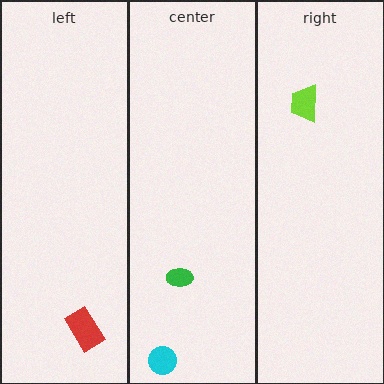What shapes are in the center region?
The cyan circle, the green ellipse.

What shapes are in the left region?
The red rectangle.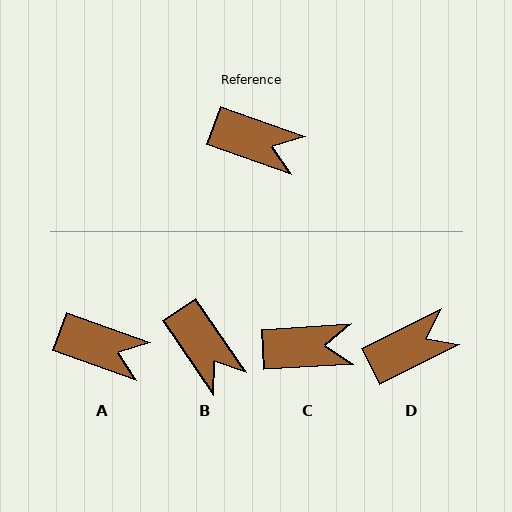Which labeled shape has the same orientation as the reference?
A.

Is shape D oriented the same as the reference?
No, it is off by about 46 degrees.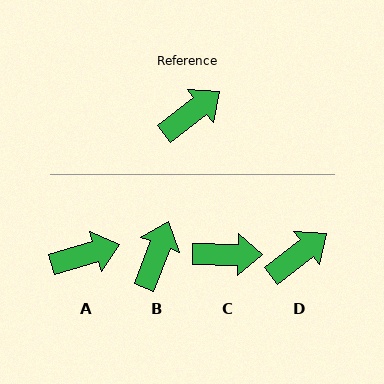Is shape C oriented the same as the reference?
No, it is off by about 39 degrees.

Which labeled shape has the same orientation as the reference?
D.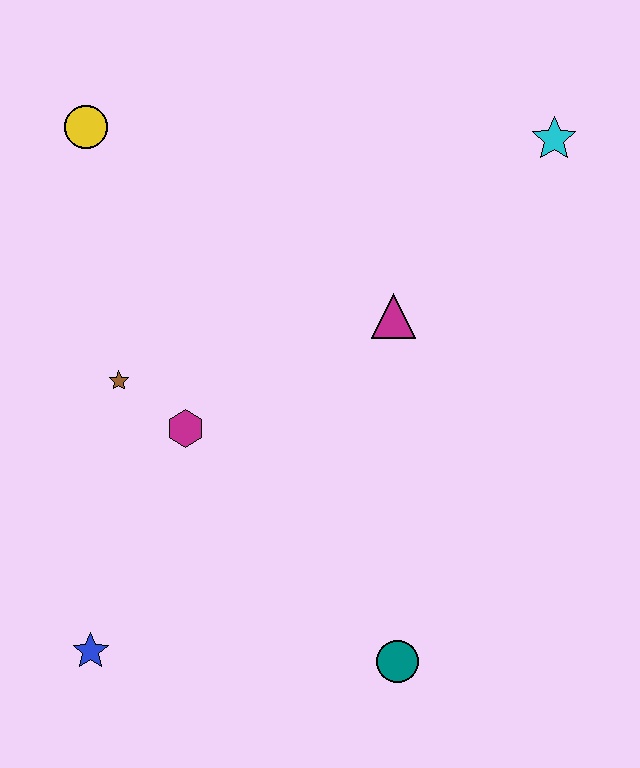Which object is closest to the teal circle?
The blue star is closest to the teal circle.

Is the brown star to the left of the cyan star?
Yes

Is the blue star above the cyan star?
No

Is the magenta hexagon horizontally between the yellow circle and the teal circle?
Yes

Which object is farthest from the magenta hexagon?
The cyan star is farthest from the magenta hexagon.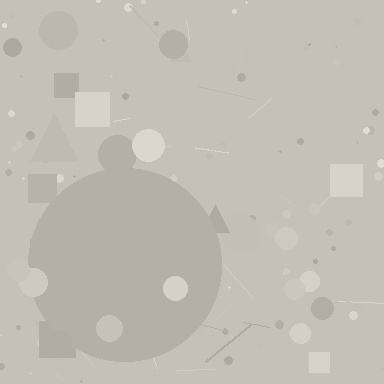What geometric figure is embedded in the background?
A circle is embedded in the background.